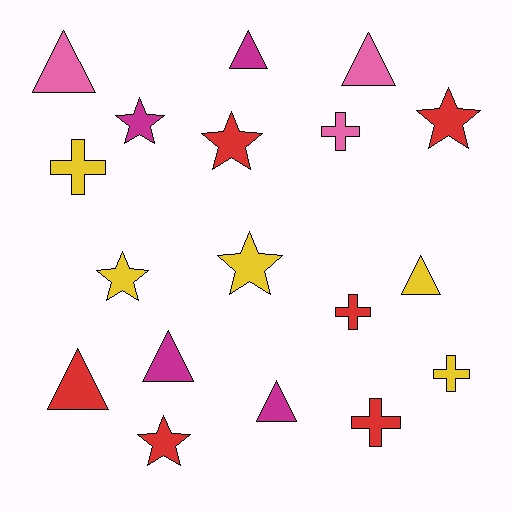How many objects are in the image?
There are 18 objects.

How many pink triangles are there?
There are 2 pink triangles.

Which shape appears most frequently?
Triangle, with 7 objects.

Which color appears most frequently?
Red, with 6 objects.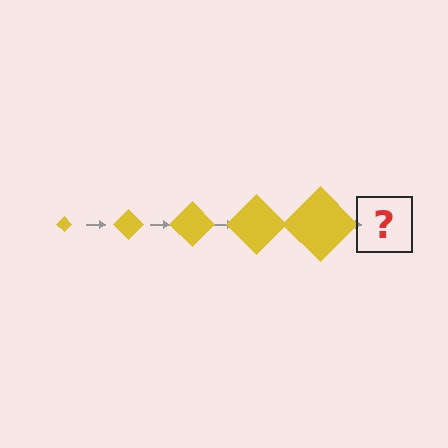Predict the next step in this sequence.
The next step is a yellow diamond, larger than the previous one.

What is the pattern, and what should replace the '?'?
The pattern is that the diamond gets progressively larger each step. The '?' should be a yellow diamond, larger than the previous one.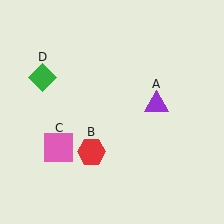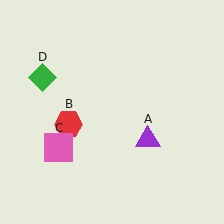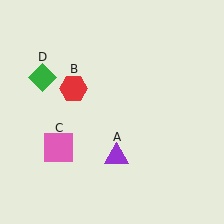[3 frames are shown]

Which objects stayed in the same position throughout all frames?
Pink square (object C) and green diamond (object D) remained stationary.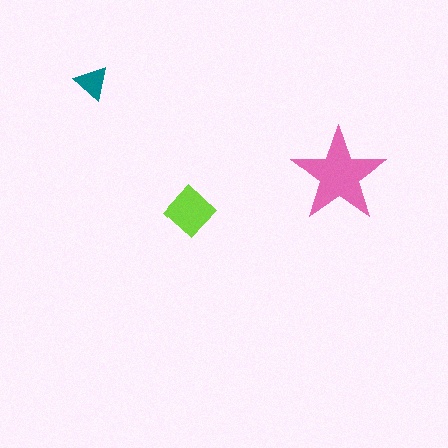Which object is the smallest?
The teal triangle.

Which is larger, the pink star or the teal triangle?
The pink star.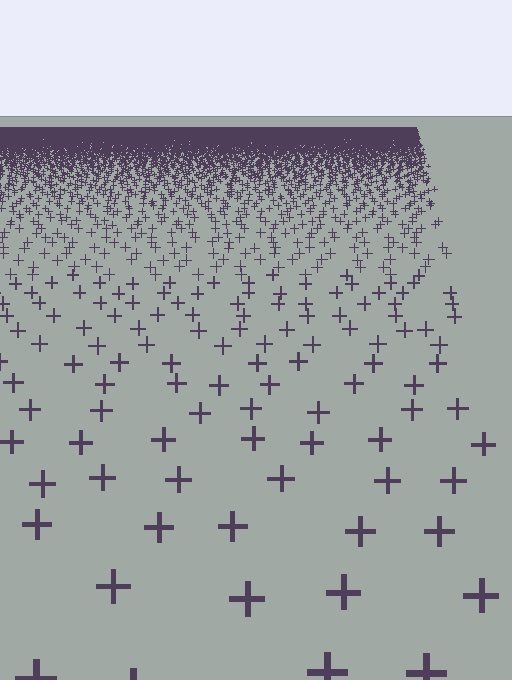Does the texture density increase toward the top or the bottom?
Density increases toward the top.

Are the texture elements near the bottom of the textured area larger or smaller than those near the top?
Larger. Near the bottom, elements are closer to the viewer and appear at a bigger on-screen size.